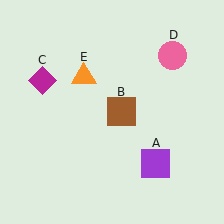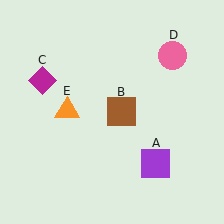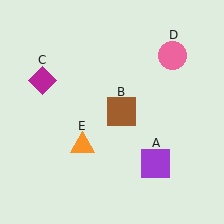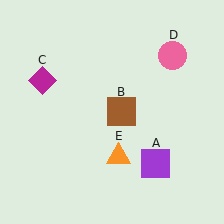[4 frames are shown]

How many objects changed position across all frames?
1 object changed position: orange triangle (object E).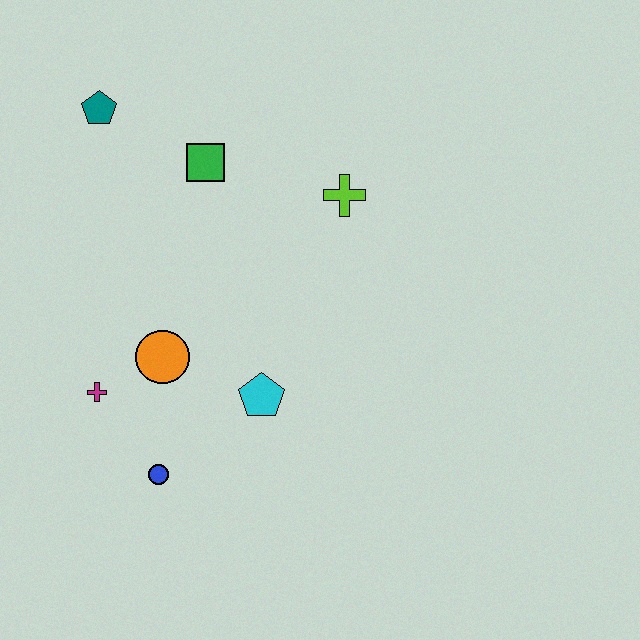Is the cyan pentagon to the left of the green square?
No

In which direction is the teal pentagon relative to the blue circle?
The teal pentagon is above the blue circle.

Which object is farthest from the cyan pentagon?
The teal pentagon is farthest from the cyan pentagon.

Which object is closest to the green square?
The teal pentagon is closest to the green square.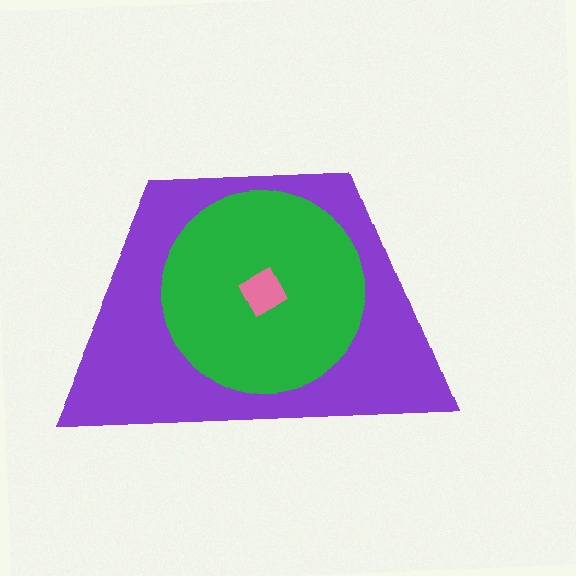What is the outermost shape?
The purple trapezoid.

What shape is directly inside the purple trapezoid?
The green circle.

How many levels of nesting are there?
3.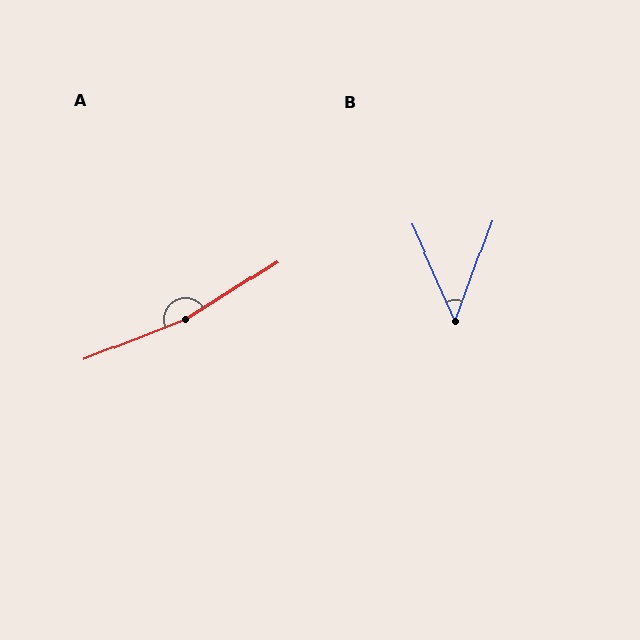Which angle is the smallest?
B, at approximately 44 degrees.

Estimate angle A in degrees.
Approximately 170 degrees.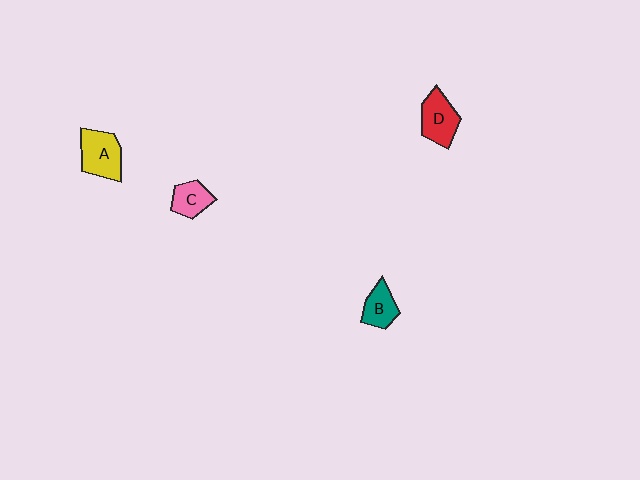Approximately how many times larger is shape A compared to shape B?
Approximately 1.5 times.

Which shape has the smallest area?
Shape C (pink).